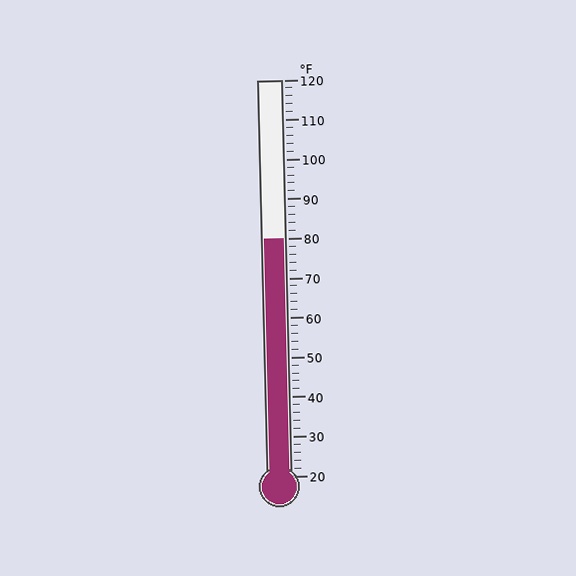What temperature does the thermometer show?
The thermometer shows approximately 80°F.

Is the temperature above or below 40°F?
The temperature is above 40°F.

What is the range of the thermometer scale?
The thermometer scale ranges from 20°F to 120°F.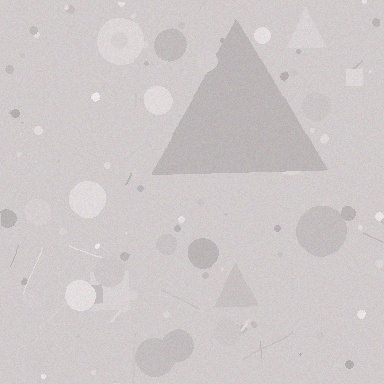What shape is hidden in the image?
A triangle is hidden in the image.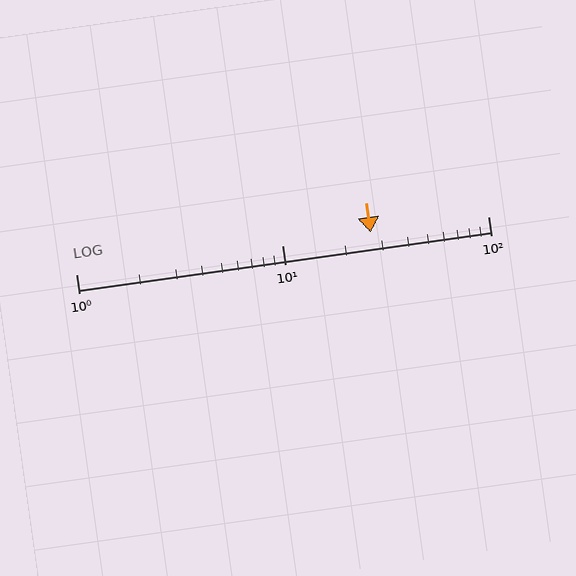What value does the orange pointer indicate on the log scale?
The pointer indicates approximately 27.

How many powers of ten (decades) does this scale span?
The scale spans 2 decades, from 1 to 100.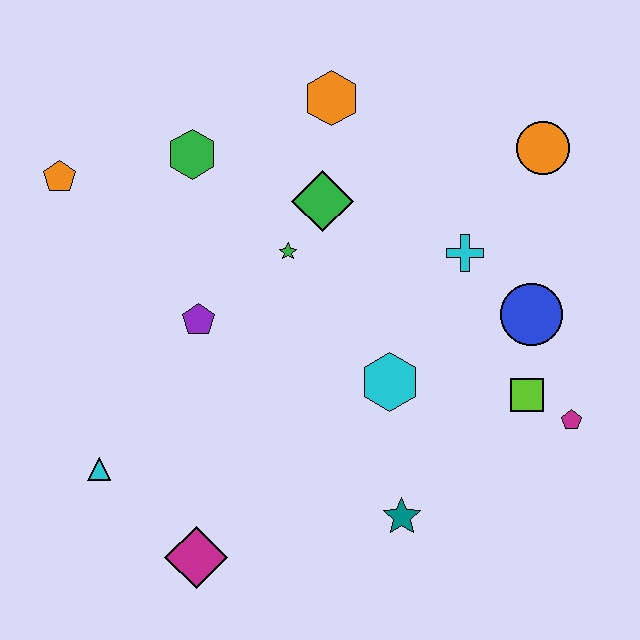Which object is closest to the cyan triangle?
The magenta diamond is closest to the cyan triangle.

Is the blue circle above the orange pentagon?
No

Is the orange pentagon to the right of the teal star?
No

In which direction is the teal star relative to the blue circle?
The teal star is below the blue circle.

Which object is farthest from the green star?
The magenta pentagon is farthest from the green star.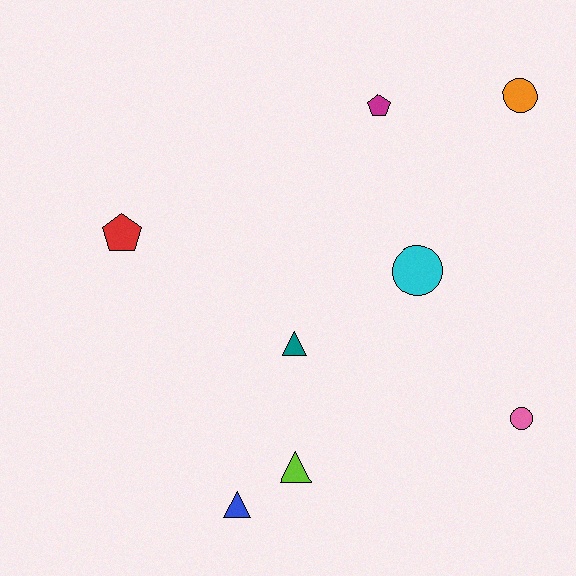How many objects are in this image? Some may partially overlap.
There are 8 objects.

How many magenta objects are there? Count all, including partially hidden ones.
There is 1 magenta object.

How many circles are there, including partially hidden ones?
There are 3 circles.